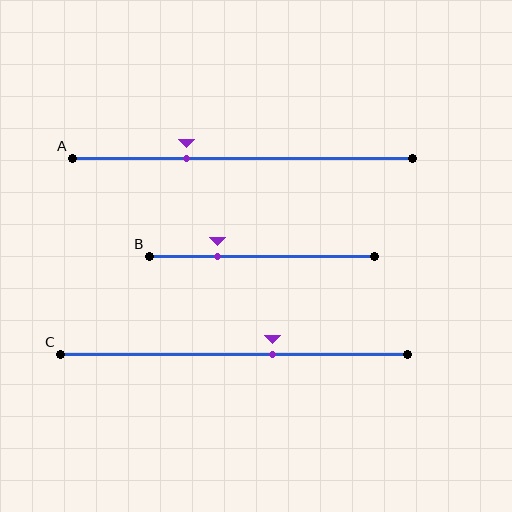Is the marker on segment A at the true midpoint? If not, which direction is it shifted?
No, the marker on segment A is shifted to the left by about 17% of the segment length.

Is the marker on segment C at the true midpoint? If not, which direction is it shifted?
No, the marker on segment C is shifted to the right by about 11% of the segment length.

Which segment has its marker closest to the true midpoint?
Segment C has its marker closest to the true midpoint.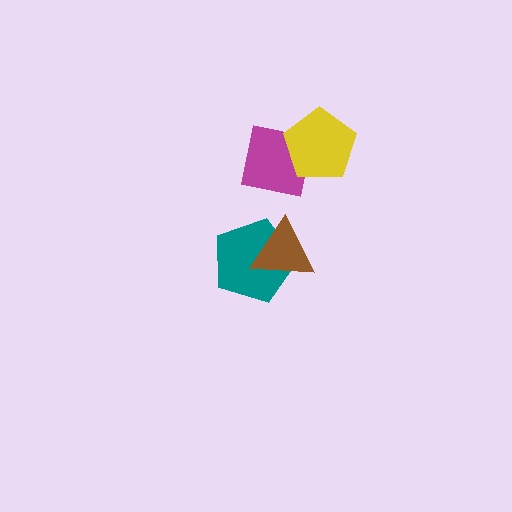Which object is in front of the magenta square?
The yellow pentagon is in front of the magenta square.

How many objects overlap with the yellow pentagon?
1 object overlaps with the yellow pentagon.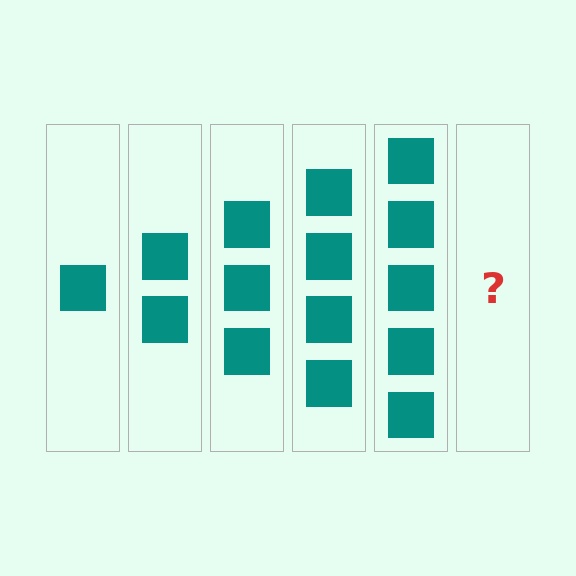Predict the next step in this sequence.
The next step is 6 squares.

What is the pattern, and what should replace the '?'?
The pattern is that each step adds one more square. The '?' should be 6 squares.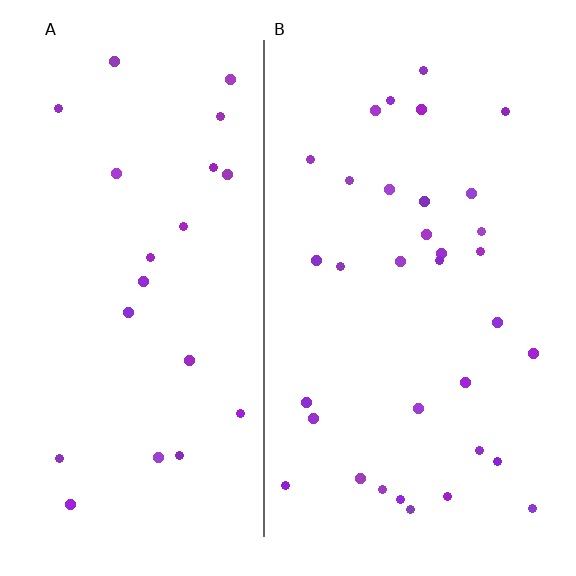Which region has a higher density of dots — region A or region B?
B (the right).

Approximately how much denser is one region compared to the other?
Approximately 1.6× — region B over region A.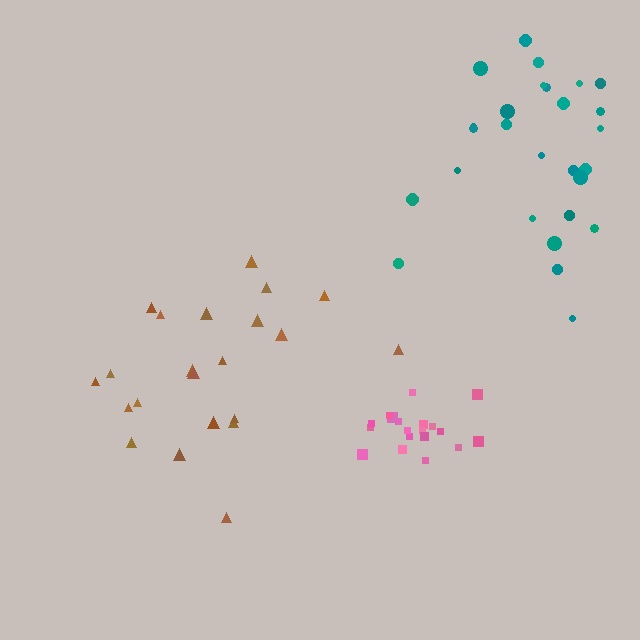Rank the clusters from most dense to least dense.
pink, teal, brown.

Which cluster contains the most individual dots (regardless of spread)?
Teal (27).